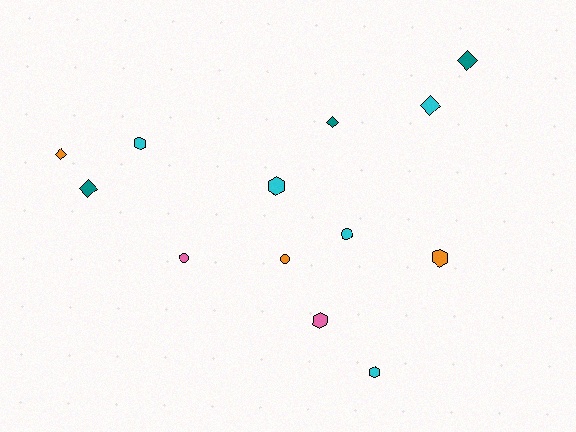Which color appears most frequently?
Cyan, with 5 objects.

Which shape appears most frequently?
Diamond, with 5 objects.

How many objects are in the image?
There are 13 objects.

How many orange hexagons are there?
There is 1 orange hexagon.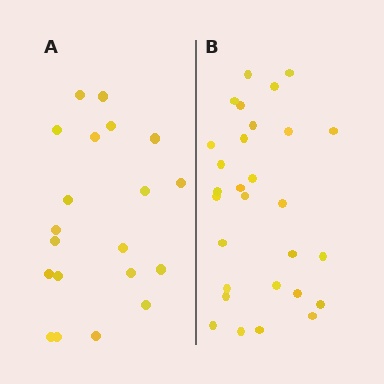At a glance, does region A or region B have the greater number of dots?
Region B (the right region) has more dots.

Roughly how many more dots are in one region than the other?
Region B has roughly 8 or so more dots than region A.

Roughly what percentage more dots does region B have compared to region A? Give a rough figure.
About 45% more.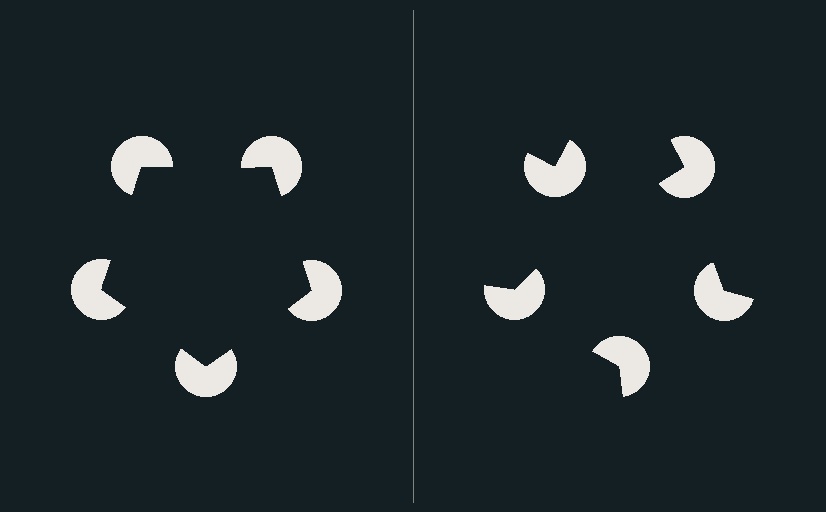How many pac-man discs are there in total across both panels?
10 — 5 on each side.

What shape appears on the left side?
An illusory pentagon.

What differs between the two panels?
The pac-man discs are positioned identically on both sides; only the wedge orientations differ. On the left they align to a pentagon; on the right they are misaligned.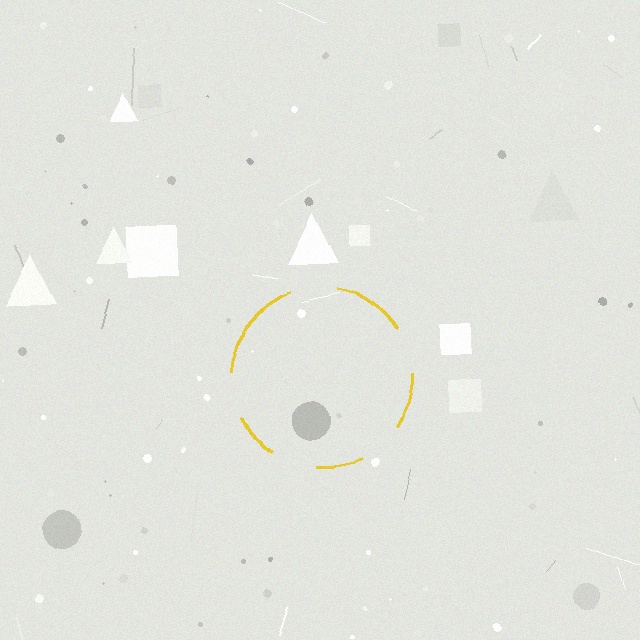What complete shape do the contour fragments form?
The contour fragments form a circle.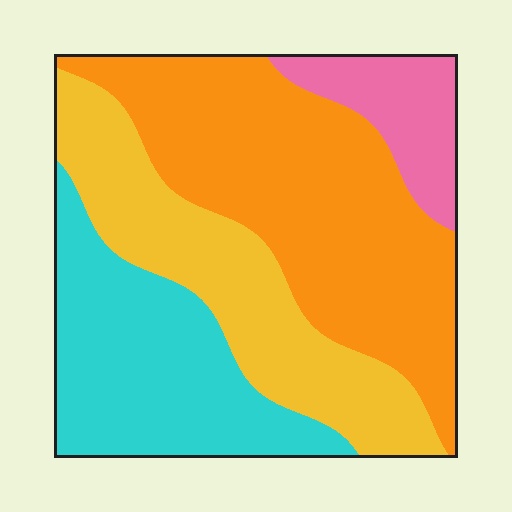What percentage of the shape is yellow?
Yellow covers roughly 25% of the shape.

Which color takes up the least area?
Pink, at roughly 10%.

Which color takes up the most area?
Orange, at roughly 40%.